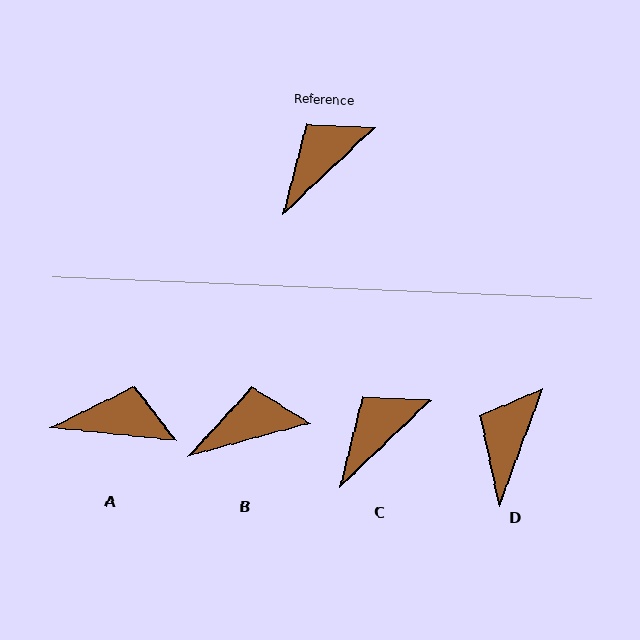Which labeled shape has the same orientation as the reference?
C.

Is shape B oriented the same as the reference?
No, it is off by about 28 degrees.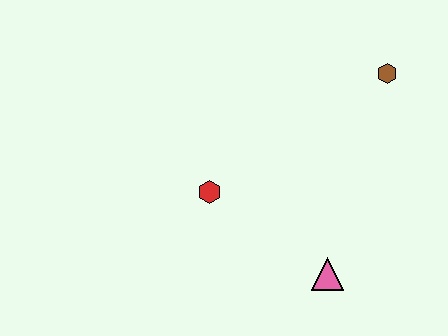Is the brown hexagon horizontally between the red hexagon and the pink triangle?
No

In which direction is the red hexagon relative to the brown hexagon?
The red hexagon is to the left of the brown hexagon.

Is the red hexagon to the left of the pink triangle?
Yes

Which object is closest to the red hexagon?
The pink triangle is closest to the red hexagon.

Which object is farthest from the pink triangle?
The brown hexagon is farthest from the pink triangle.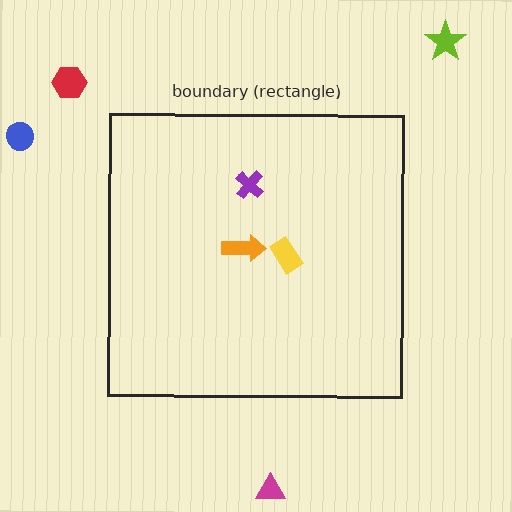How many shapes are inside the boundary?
3 inside, 4 outside.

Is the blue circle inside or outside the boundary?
Outside.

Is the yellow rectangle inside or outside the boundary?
Inside.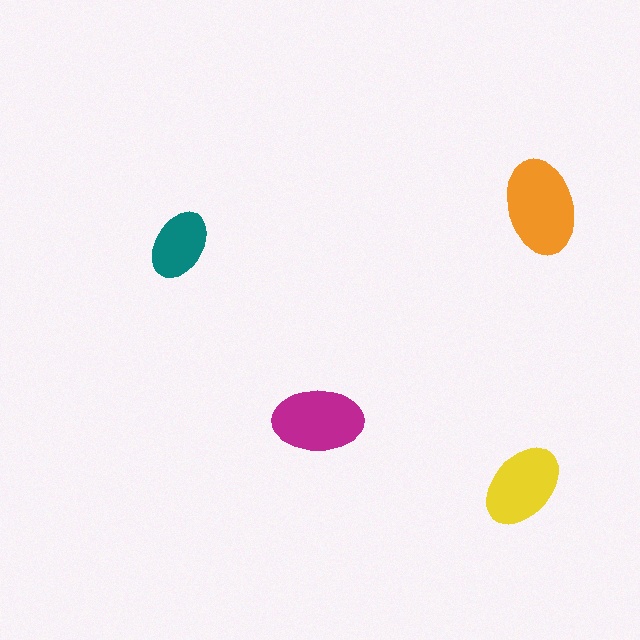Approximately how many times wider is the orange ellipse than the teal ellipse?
About 1.5 times wider.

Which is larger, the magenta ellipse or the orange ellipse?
The orange one.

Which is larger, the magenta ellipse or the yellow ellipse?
The magenta one.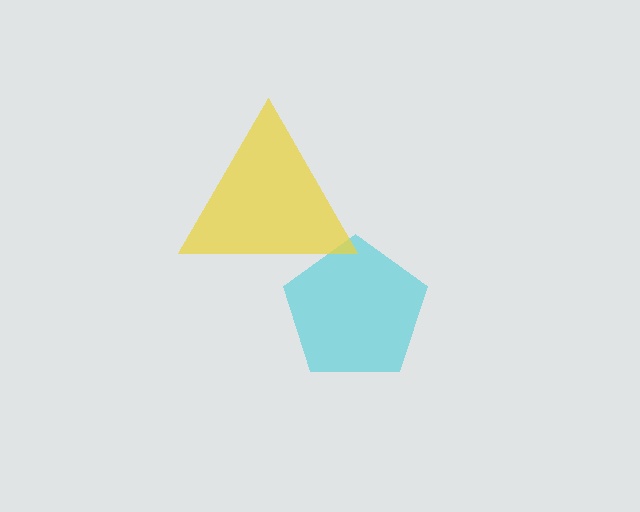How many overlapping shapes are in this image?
There are 2 overlapping shapes in the image.